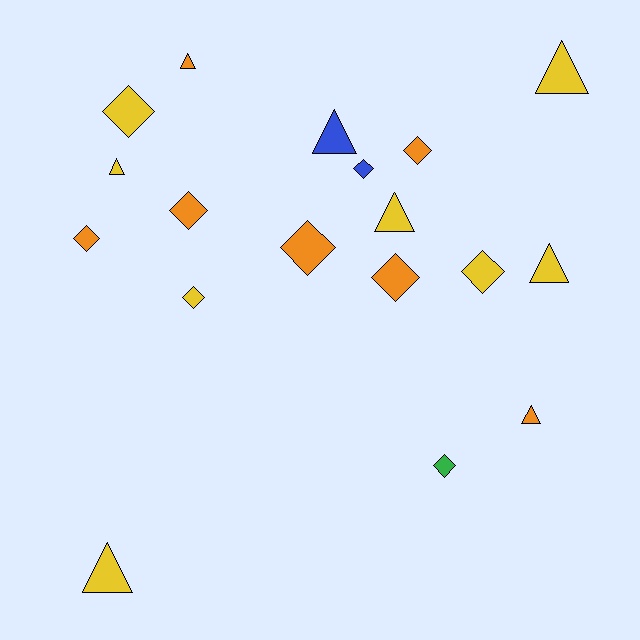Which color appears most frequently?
Yellow, with 8 objects.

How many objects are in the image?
There are 18 objects.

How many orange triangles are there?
There are 2 orange triangles.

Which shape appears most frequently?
Diamond, with 10 objects.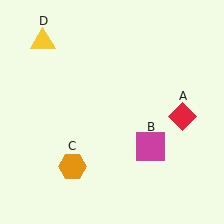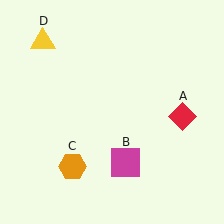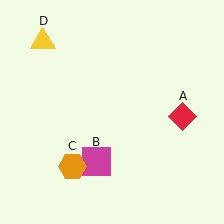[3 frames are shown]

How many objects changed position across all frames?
1 object changed position: magenta square (object B).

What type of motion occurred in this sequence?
The magenta square (object B) rotated clockwise around the center of the scene.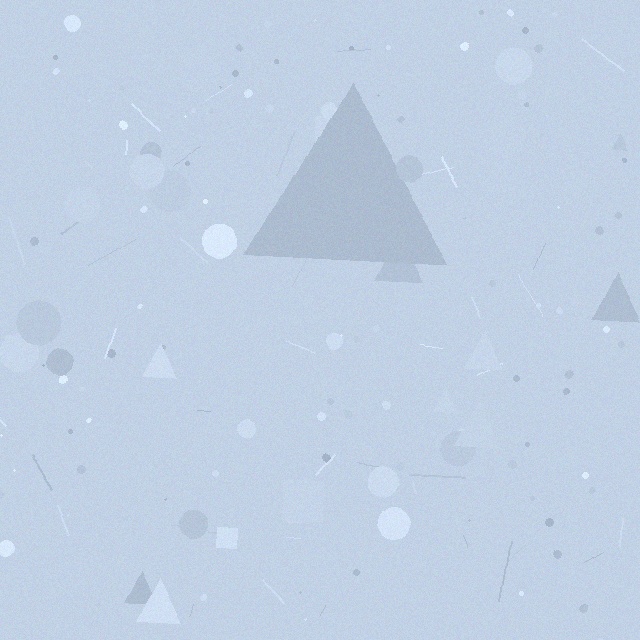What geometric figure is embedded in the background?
A triangle is embedded in the background.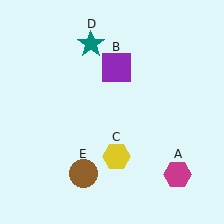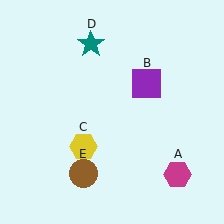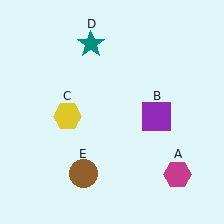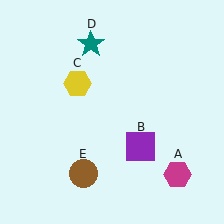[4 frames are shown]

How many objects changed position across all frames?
2 objects changed position: purple square (object B), yellow hexagon (object C).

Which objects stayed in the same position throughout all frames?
Magenta hexagon (object A) and teal star (object D) and brown circle (object E) remained stationary.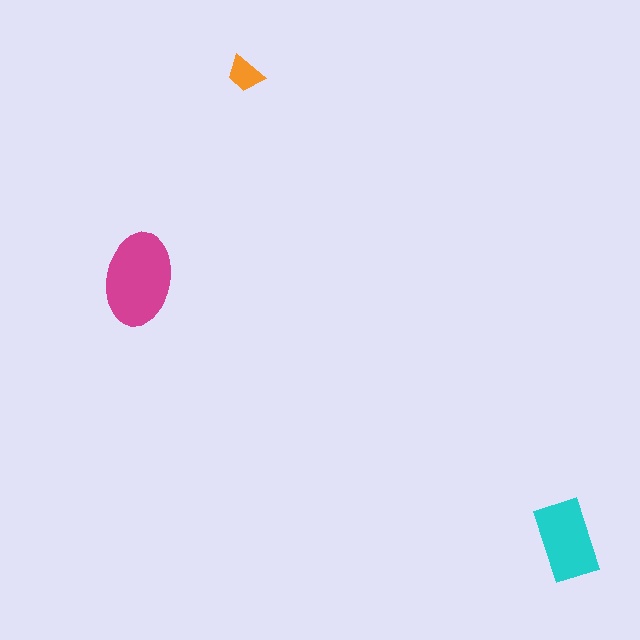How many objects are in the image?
There are 3 objects in the image.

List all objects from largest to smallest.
The magenta ellipse, the cyan rectangle, the orange trapezoid.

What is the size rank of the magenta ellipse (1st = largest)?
1st.